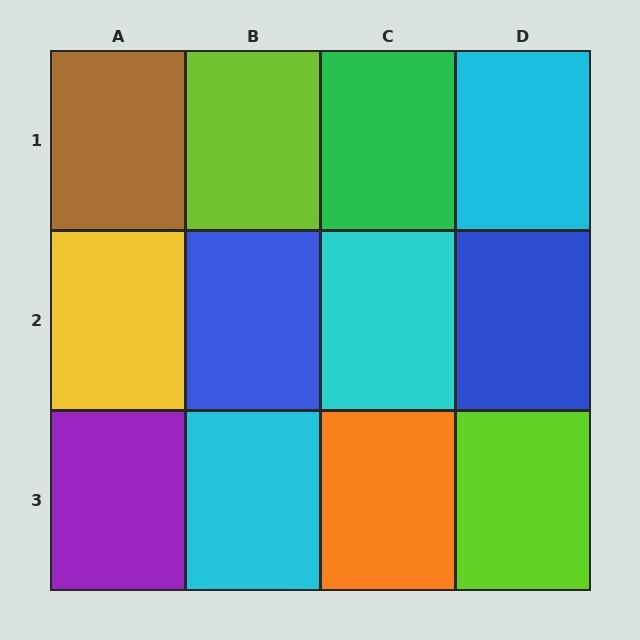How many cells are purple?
1 cell is purple.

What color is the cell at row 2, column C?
Cyan.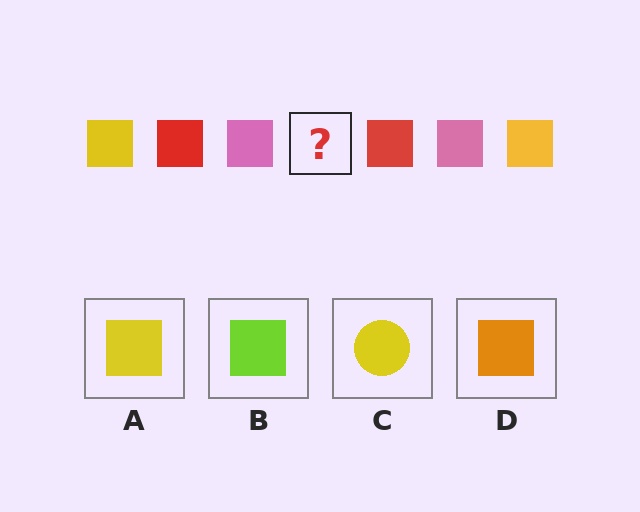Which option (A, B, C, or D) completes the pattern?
A.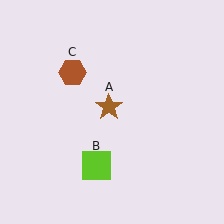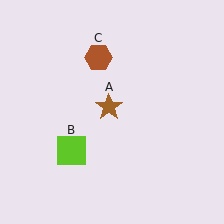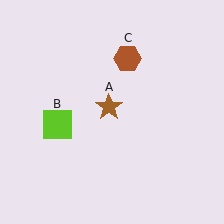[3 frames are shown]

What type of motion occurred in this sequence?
The lime square (object B), brown hexagon (object C) rotated clockwise around the center of the scene.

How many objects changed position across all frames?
2 objects changed position: lime square (object B), brown hexagon (object C).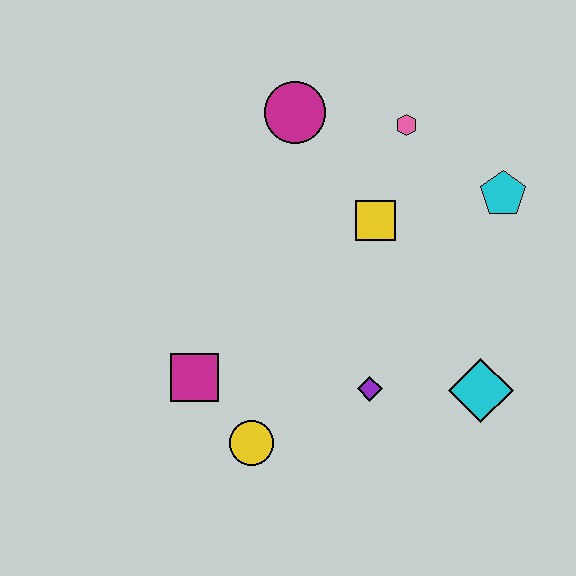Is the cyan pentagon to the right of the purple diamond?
Yes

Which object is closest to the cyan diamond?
The purple diamond is closest to the cyan diamond.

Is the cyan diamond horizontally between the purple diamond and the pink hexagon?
No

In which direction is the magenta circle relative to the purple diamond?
The magenta circle is above the purple diamond.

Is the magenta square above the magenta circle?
No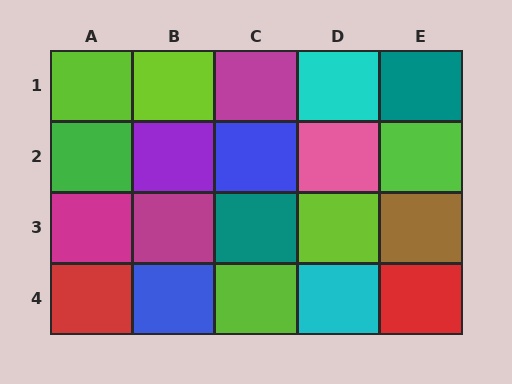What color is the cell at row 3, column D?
Lime.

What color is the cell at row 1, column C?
Magenta.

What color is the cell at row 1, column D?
Cyan.